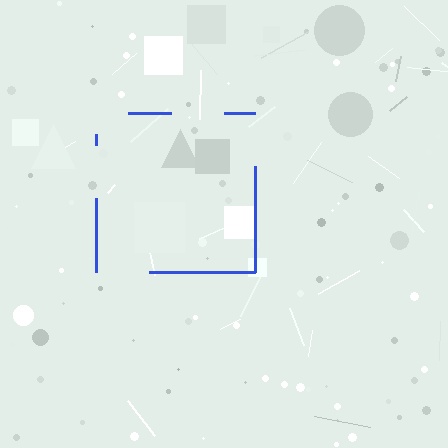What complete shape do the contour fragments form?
The contour fragments form a square.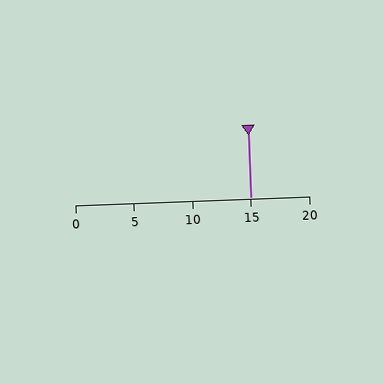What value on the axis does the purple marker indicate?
The marker indicates approximately 15.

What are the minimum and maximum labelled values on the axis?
The axis runs from 0 to 20.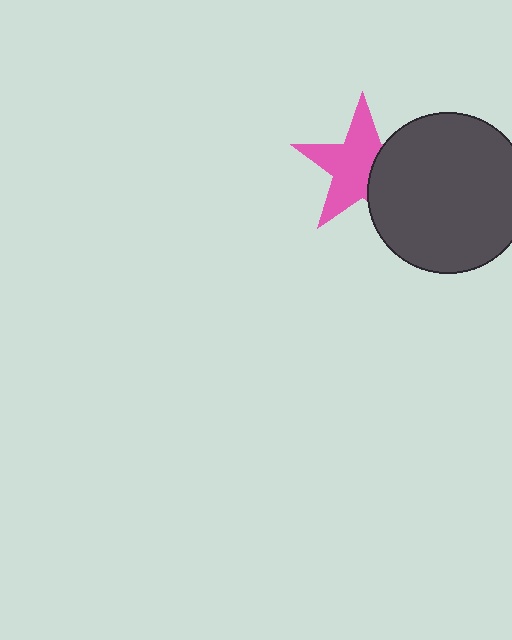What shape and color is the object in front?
The object in front is a dark gray circle.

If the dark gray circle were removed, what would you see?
You would see the complete pink star.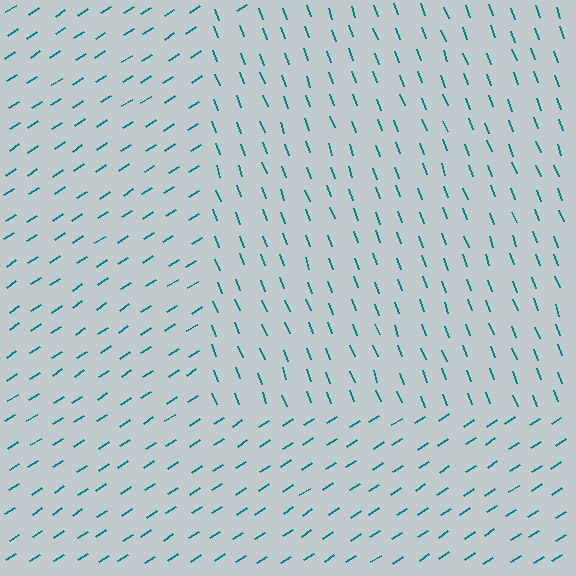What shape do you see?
I see a rectangle.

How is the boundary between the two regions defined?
The boundary is defined purely by a change in line orientation (approximately 77 degrees difference). All lines are the same color and thickness.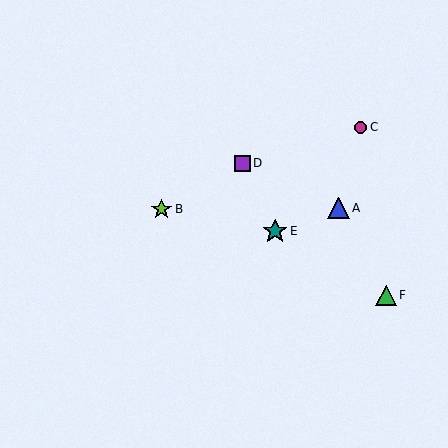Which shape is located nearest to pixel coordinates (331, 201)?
The blue triangle (labeled A) at (338, 208) is nearest to that location.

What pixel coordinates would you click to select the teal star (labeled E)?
Click at (275, 231) to select the teal star E.